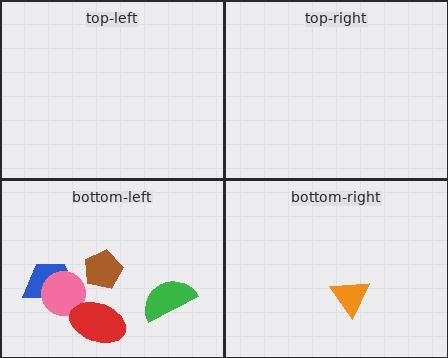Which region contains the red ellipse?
The bottom-left region.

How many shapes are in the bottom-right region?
1.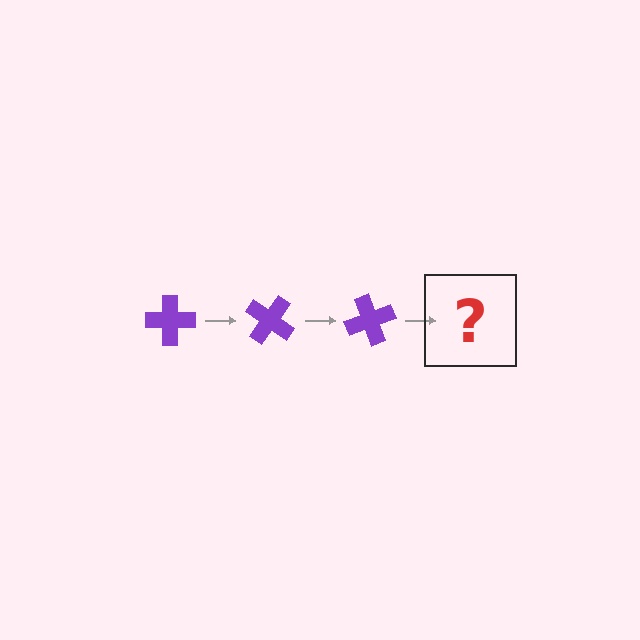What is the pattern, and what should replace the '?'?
The pattern is that the cross rotates 35 degrees each step. The '?' should be a purple cross rotated 105 degrees.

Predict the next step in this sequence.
The next step is a purple cross rotated 105 degrees.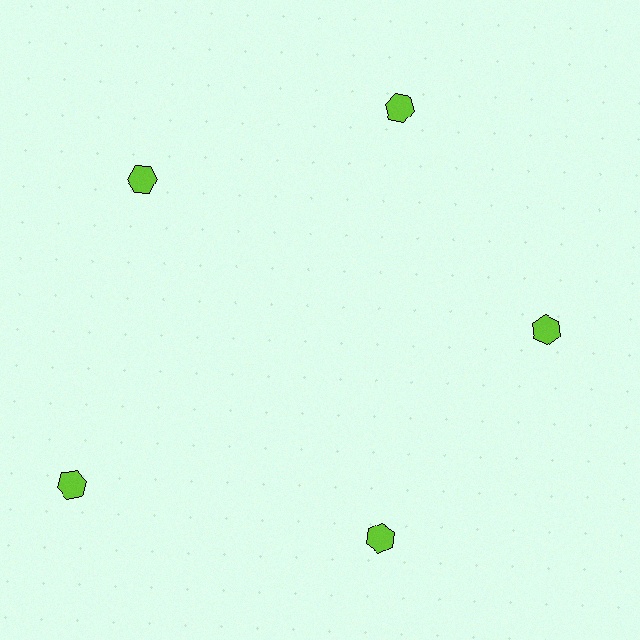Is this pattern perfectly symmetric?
No. The 5 lime hexagons are arranged in a ring, but one element near the 8 o'clock position is pushed outward from the center, breaking the 5-fold rotational symmetry.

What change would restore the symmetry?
The symmetry would be restored by moving it inward, back onto the ring so that all 5 hexagons sit at equal angles and equal distance from the center.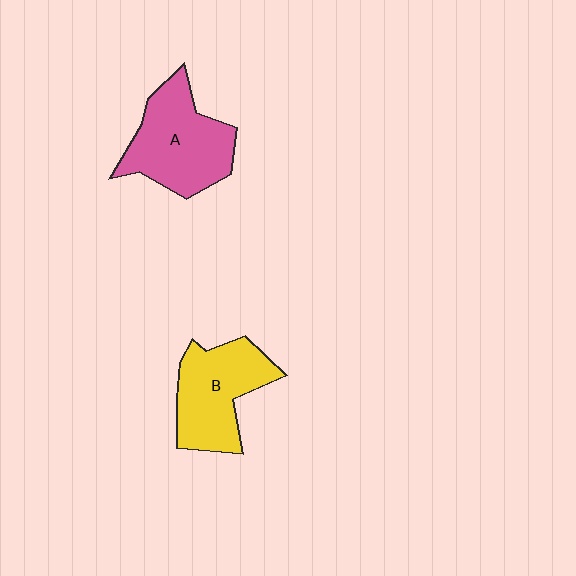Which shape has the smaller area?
Shape B (yellow).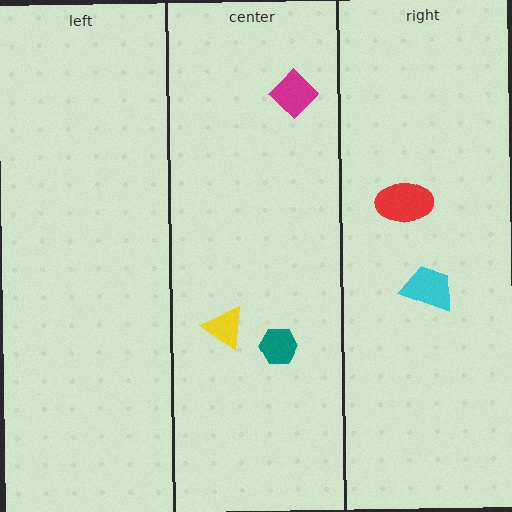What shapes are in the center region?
The yellow triangle, the magenta diamond, the teal hexagon.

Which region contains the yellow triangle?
The center region.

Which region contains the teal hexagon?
The center region.